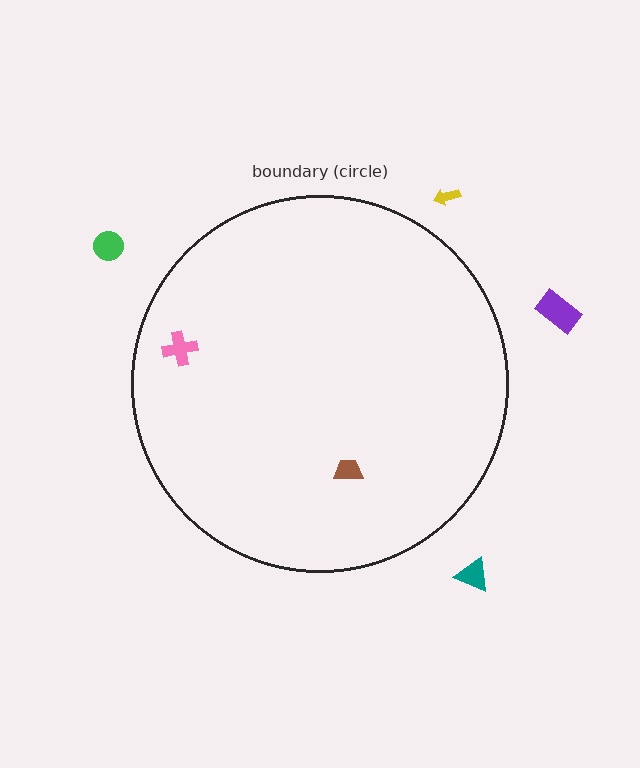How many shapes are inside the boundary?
2 inside, 4 outside.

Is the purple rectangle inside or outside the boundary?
Outside.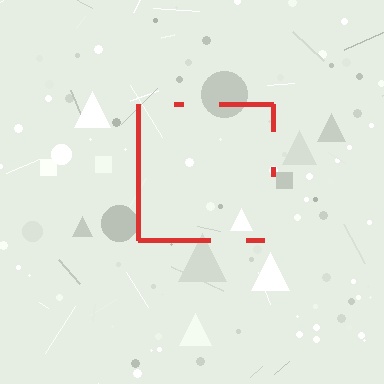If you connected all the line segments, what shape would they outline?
They would outline a square.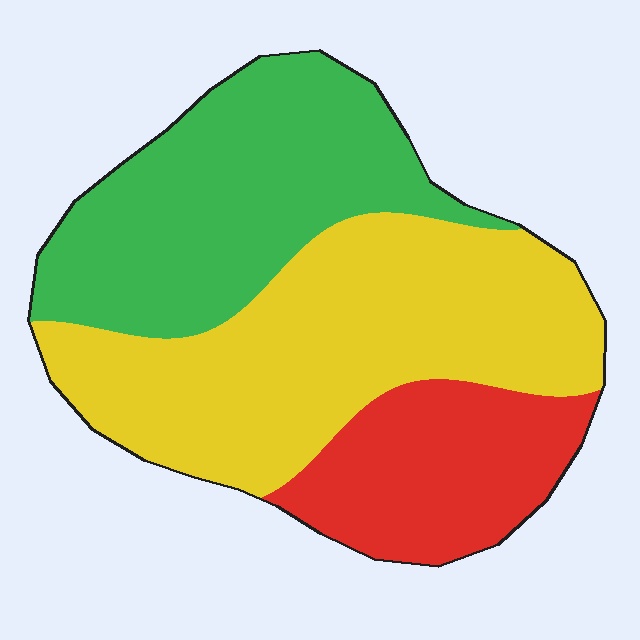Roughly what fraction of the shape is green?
Green takes up about one third (1/3) of the shape.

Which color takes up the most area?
Yellow, at roughly 45%.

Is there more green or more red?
Green.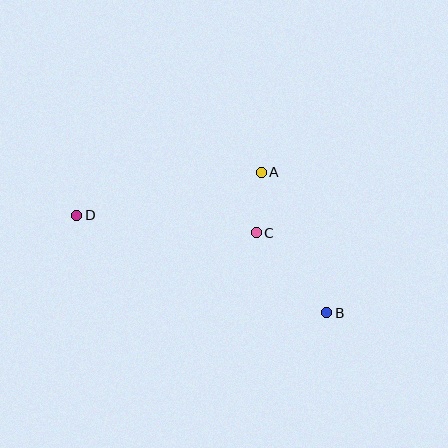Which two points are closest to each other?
Points A and C are closest to each other.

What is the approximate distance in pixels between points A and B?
The distance between A and B is approximately 155 pixels.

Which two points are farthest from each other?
Points B and D are farthest from each other.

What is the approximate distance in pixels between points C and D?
The distance between C and D is approximately 181 pixels.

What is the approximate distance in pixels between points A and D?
The distance between A and D is approximately 190 pixels.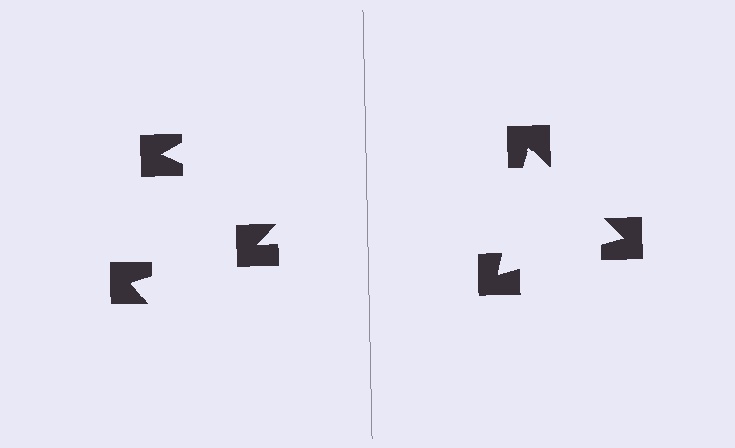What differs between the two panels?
The notched squares are positioned identically on both sides; only the wedge orientations differ. On the right they align to a triangle; on the left they are misaligned.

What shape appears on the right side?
An illusory triangle.